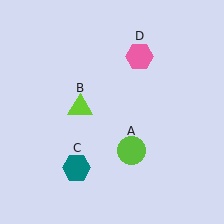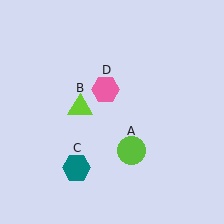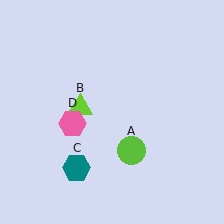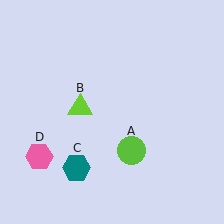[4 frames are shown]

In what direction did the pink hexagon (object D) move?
The pink hexagon (object D) moved down and to the left.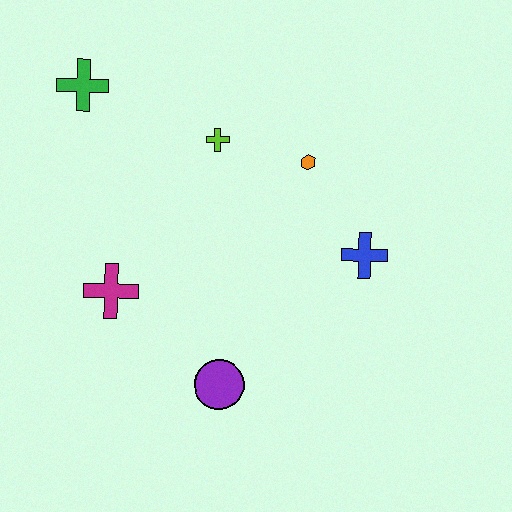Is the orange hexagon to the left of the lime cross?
No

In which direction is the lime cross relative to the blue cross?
The lime cross is to the left of the blue cross.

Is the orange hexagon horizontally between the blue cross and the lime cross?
Yes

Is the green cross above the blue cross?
Yes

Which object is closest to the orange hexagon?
The lime cross is closest to the orange hexagon.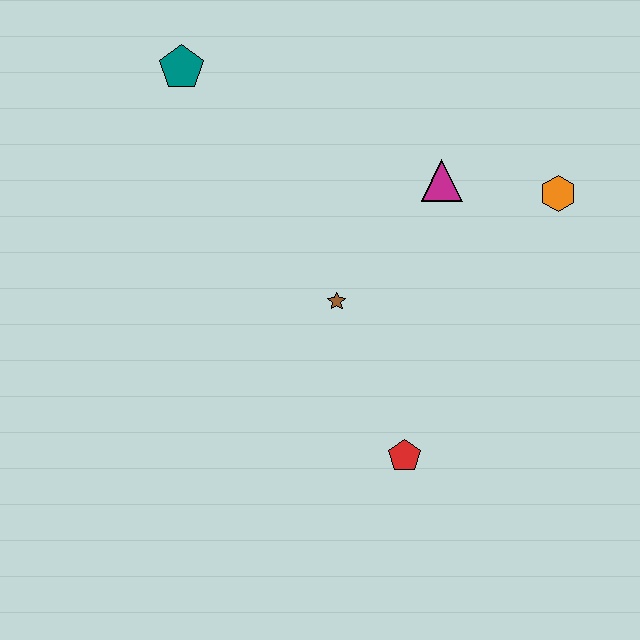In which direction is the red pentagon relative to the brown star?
The red pentagon is below the brown star.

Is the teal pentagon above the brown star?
Yes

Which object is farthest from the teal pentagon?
The red pentagon is farthest from the teal pentagon.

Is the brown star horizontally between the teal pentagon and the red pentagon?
Yes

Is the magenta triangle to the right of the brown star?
Yes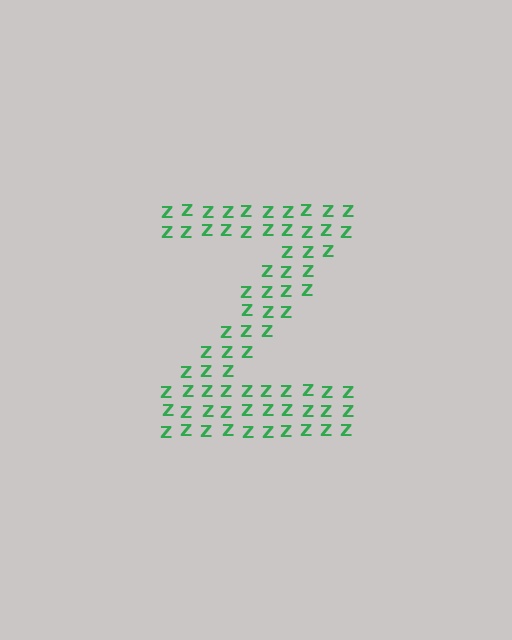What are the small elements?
The small elements are letter Z's.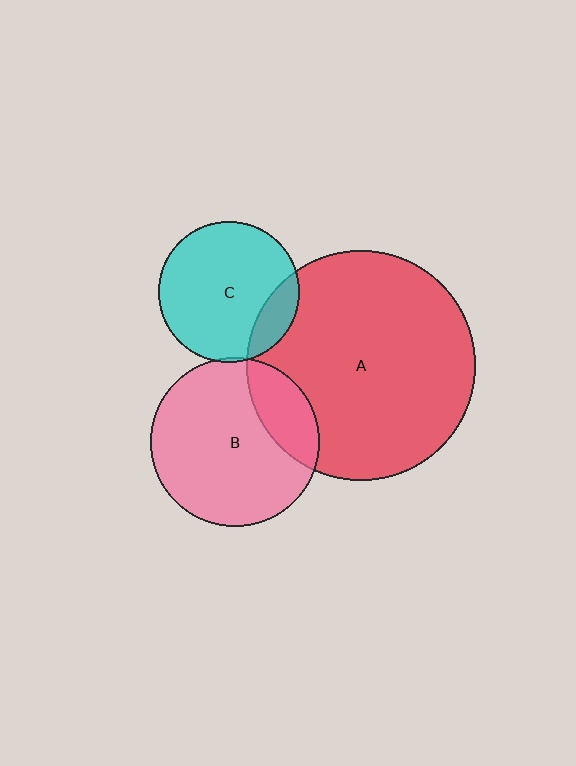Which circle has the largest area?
Circle A (red).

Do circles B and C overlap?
Yes.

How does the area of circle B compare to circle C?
Approximately 1.5 times.